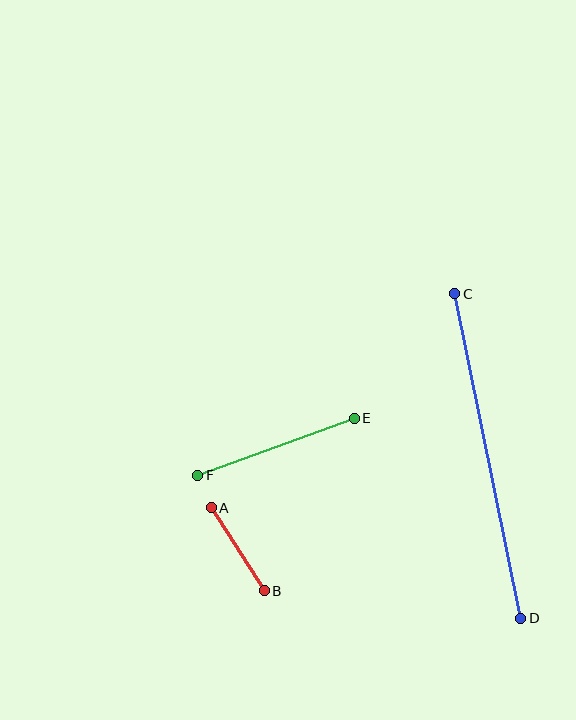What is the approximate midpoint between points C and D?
The midpoint is at approximately (488, 456) pixels.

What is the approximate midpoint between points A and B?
The midpoint is at approximately (238, 549) pixels.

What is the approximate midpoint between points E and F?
The midpoint is at approximately (276, 447) pixels.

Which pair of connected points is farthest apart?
Points C and D are farthest apart.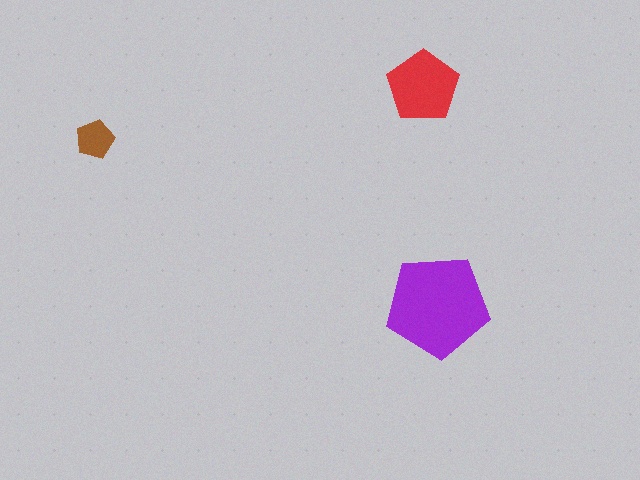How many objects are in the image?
There are 3 objects in the image.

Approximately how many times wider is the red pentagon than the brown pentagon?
About 2 times wider.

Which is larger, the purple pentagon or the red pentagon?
The purple one.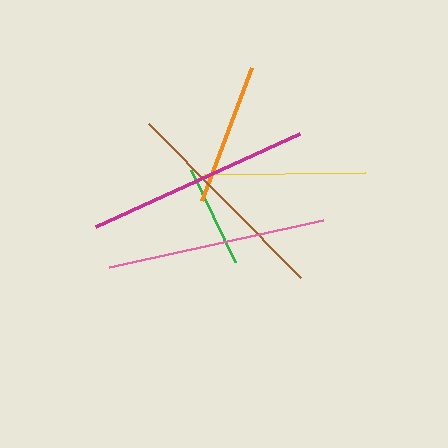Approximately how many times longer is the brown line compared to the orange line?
The brown line is approximately 1.5 times the length of the orange line.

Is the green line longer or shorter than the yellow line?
The yellow line is longer than the green line.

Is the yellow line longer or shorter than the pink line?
The pink line is longer than the yellow line.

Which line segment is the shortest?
The green line is the shortest at approximately 102 pixels.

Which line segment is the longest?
The magenta line is the longest at approximately 225 pixels.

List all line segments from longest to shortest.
From longest to shortest: magenta, pink, brown, yellow, orange, green.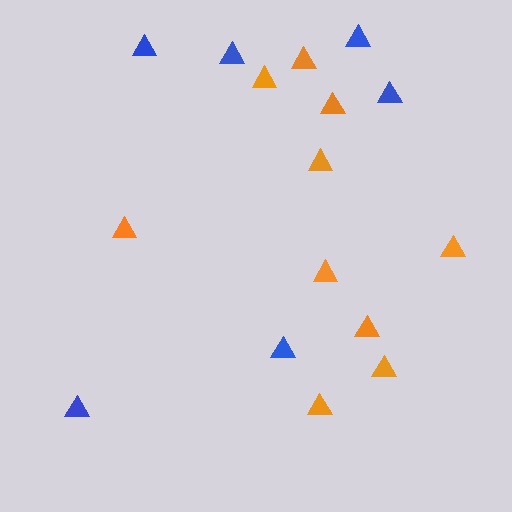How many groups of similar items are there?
There are 2 groups: one group of orange triangles (10) and one group of blue triangles (6).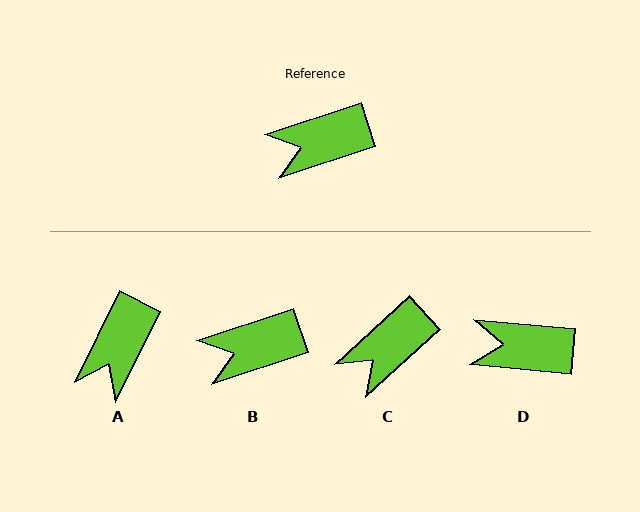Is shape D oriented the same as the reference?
No, it is off by about 24 degrees.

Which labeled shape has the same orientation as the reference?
B.